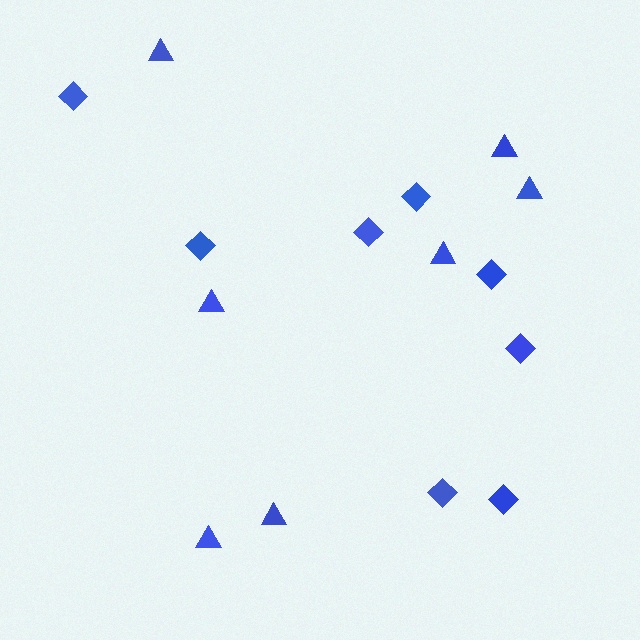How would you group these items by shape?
There are 2 groups: one group of diamonds (8) and one group of triangles (7).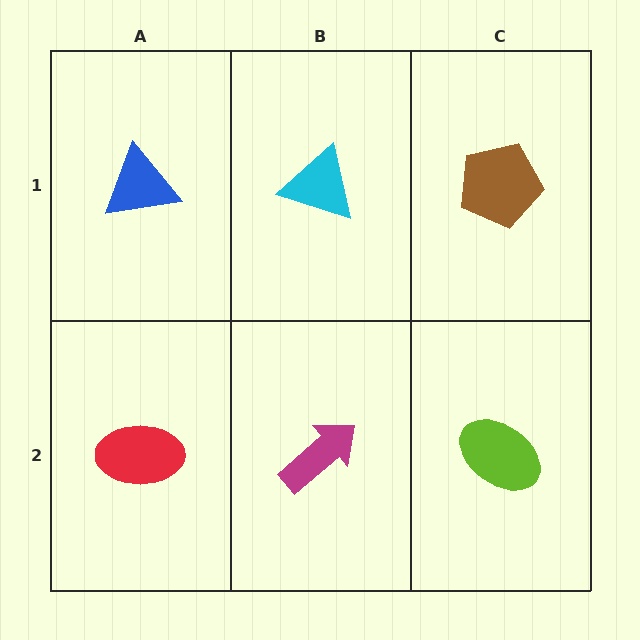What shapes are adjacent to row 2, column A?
A blue triangle (row 1, column A), a magenta arrow (row 2, column B).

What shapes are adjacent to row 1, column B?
A magenta arrow (row 2, column B), a blue triangle (row 1, column A), a brown pentagon (row 1, column C).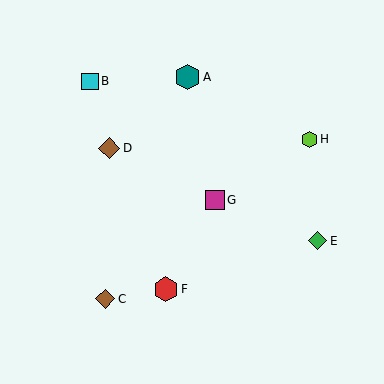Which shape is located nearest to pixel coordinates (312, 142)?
The lime hexagon (labeled H) at (309, 139) is nearest to that location.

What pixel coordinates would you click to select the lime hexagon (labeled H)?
Click at (309, 139) to select the lime hexagon H.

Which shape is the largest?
The teal hexagon (labeled A) is the largest.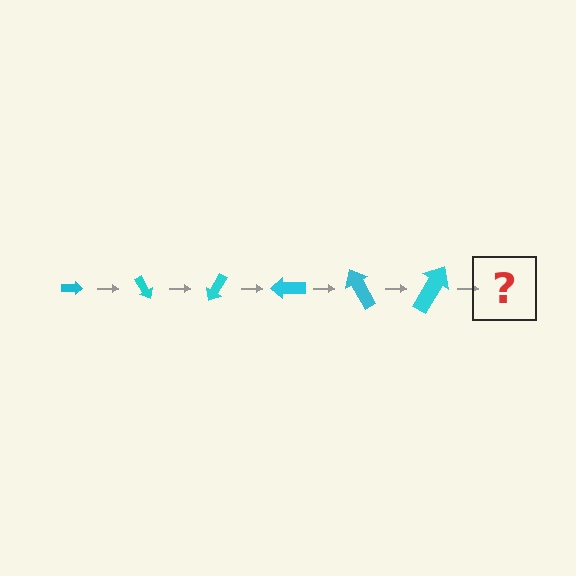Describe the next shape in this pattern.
It should be an arrow, larger than the previous one and rotated 360 degrees from the start.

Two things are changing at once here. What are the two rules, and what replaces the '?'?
The two rules are that the arrow grows larger each step and it rotates 60 degrees each step. The '?' should be an arrow, larger than the previous one and rotated 360 degrees from the start.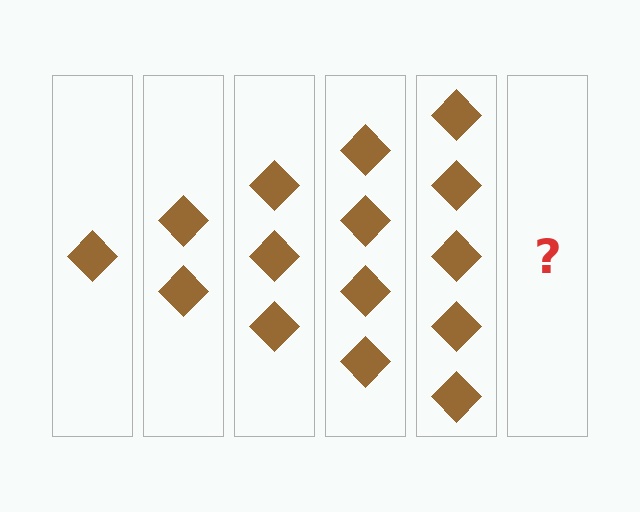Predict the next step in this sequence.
The next step is 6 diamonds.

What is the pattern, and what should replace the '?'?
The pattern is that each step adds one more diamond. The '?' should be 6 diamonds.